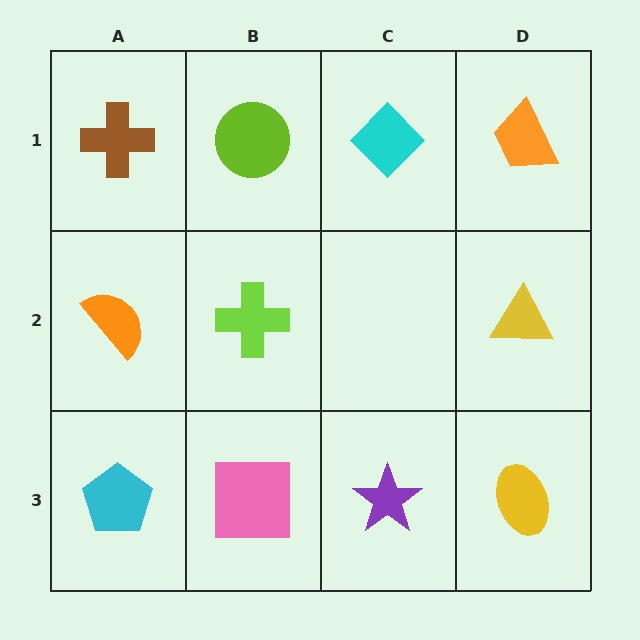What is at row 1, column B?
A lime circle.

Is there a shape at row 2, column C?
No, that cell is empty.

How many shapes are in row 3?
4 shapes.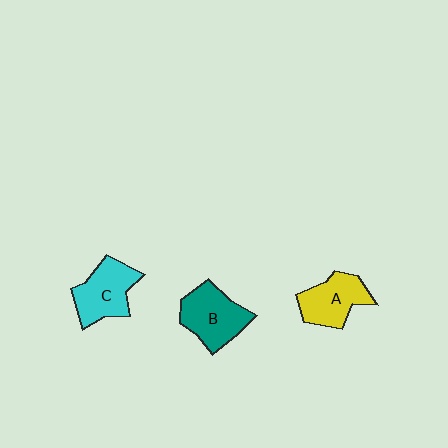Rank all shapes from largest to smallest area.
From largest to smallest: B (teal), C (cyan), A (yellow).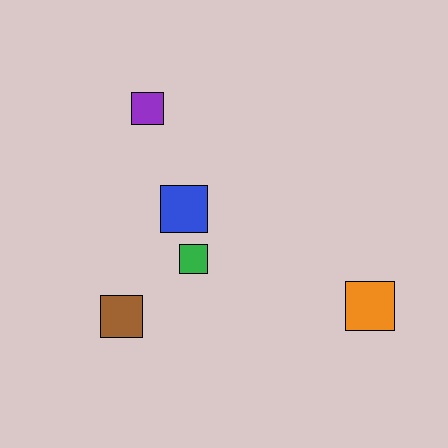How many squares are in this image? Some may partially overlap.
There are 5 squares.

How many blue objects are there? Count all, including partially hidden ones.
There is 1 blue object.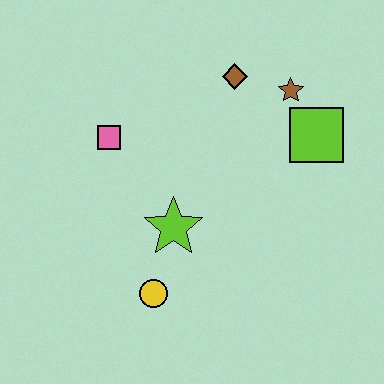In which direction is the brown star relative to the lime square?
The brown star is above the lime square.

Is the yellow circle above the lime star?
No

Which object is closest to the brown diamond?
The brown star is closest to the brown diamond.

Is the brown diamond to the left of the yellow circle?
No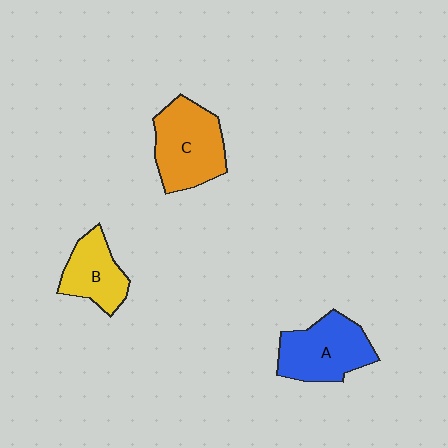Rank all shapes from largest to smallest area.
From largest to smallest: C (orange), A (blue), B (yellow).